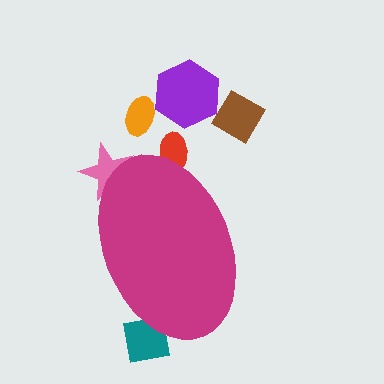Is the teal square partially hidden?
Yes, the teal square is partially hidden behind the magenta ellipse.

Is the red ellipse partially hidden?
Yes, the red ellipse is partially hidden behind the magenta ellipse.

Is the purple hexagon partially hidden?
No, the purple hexagon is fully visible.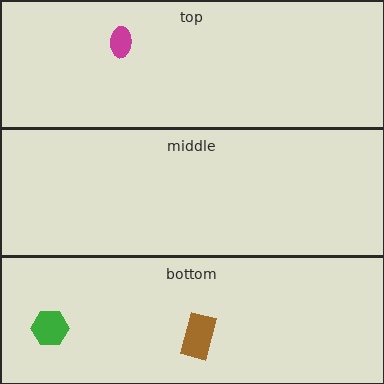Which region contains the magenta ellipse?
The top region.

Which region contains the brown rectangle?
The bottom region.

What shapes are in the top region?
The magenta ellipse.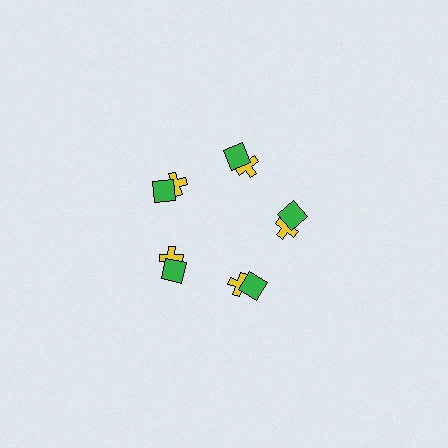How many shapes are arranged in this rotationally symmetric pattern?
There are 10 shapes, arranged in 5 groups of 2.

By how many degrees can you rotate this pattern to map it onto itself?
The pattern maps onto itself every 72 degrees of rotation.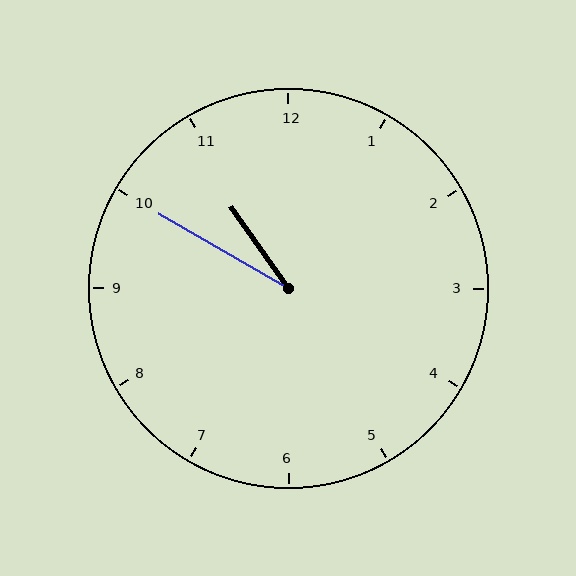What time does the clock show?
10:50.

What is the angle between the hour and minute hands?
Approximately 25 degrees.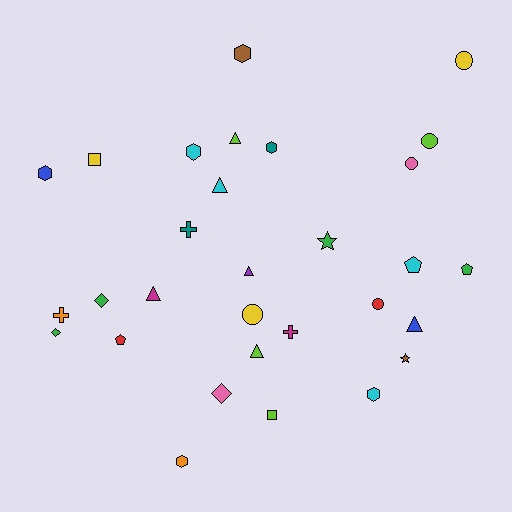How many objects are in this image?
There are 30 objects.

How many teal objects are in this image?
There are 2 teal objects.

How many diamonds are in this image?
There are 3 diamonds.